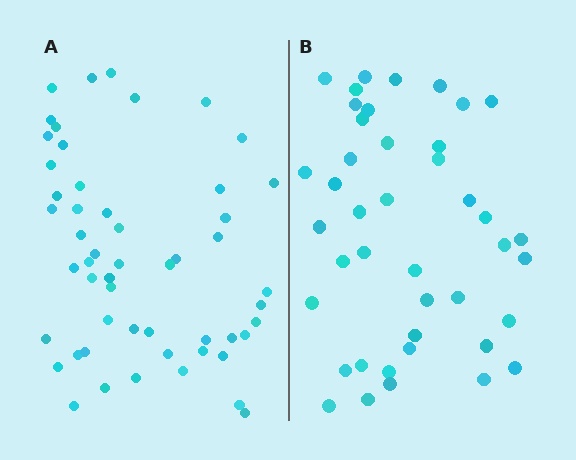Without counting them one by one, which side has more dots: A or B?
Region A (the left region) has more dots.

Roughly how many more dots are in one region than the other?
Region A has roughly 12 or so more dots than region B.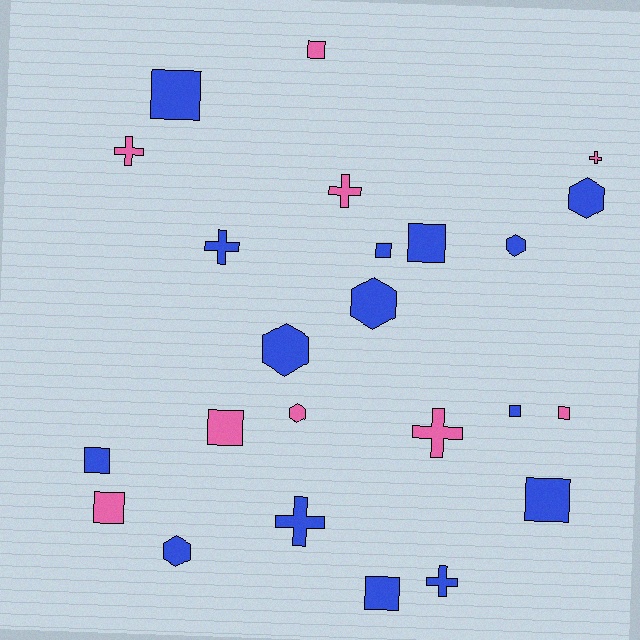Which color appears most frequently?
Blue, with 15 objects.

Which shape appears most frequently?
Square, with 11 objects.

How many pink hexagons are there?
There is 1 pink hexagon.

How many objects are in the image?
There are 24 objects.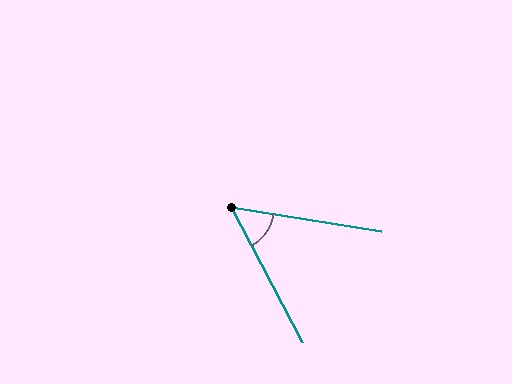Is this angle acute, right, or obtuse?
It is acute.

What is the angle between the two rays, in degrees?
Approximately 53 degrees.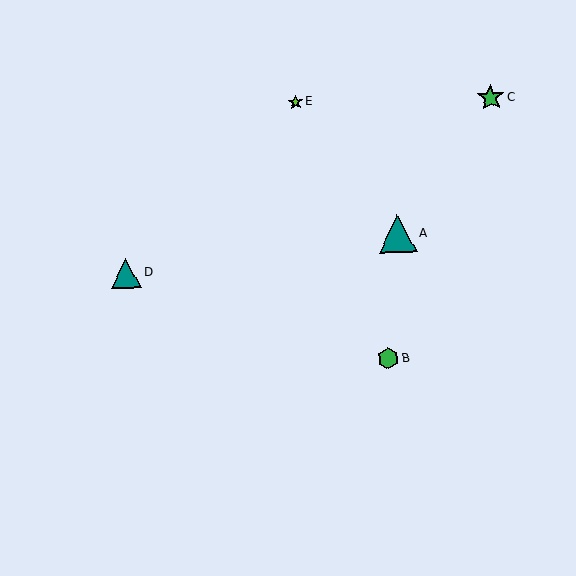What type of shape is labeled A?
Shape A is a teal triangle.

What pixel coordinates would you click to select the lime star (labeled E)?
Click at (296, 102) to select the lime star E.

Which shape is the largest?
The teal triangle (labeled A) is the largest.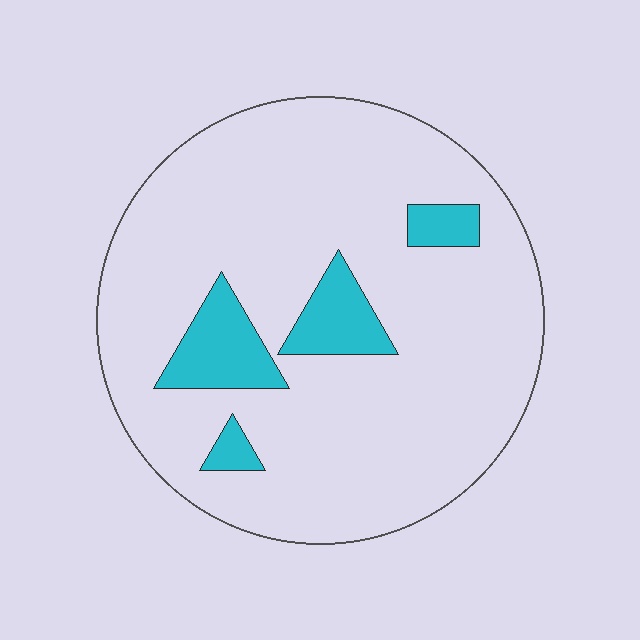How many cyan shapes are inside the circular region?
4.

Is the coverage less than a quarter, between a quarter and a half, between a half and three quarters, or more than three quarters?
Less than a quarter.